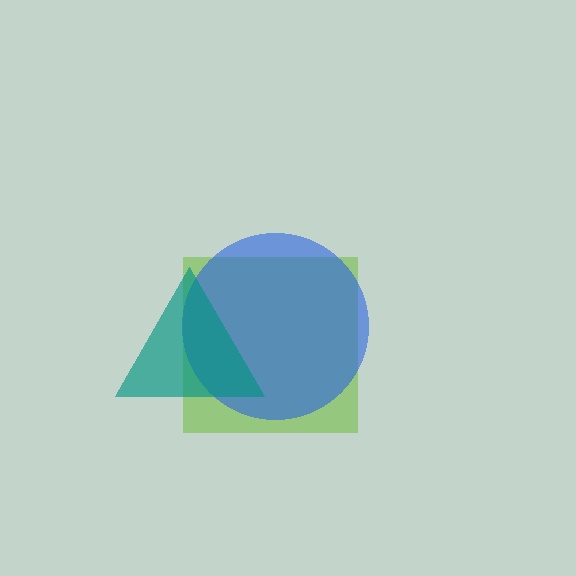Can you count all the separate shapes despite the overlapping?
Yes, there are 3 separate shapes.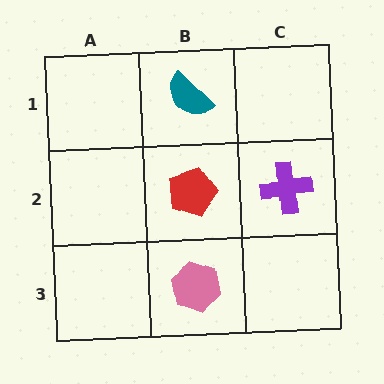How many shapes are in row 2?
2 shapes.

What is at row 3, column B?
A pink hexagon.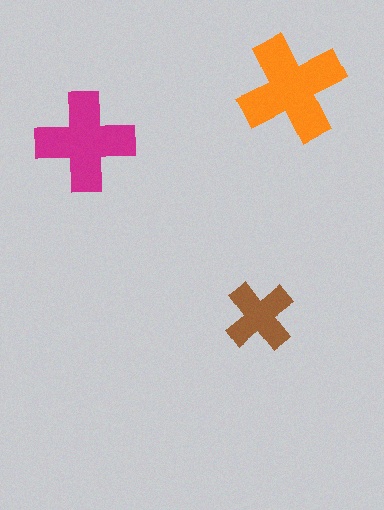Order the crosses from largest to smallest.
the orange one, the magenta one, the brown one.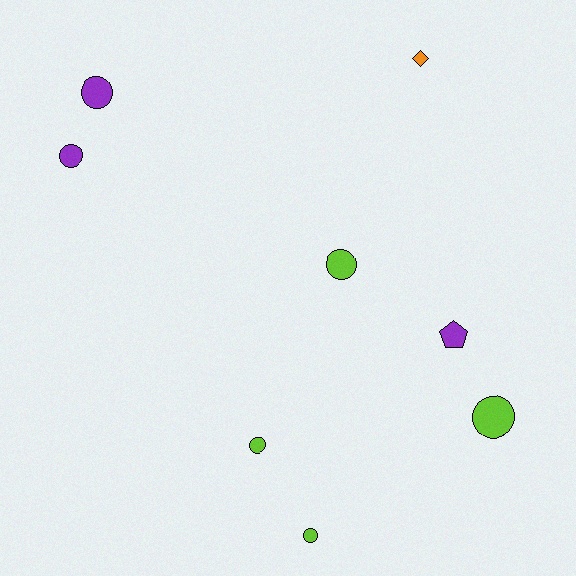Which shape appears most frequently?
Circle, with 6 objects.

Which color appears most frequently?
Lime, with 4 objects.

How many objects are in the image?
There are 8 objects.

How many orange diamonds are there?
There is 1 orange diamond.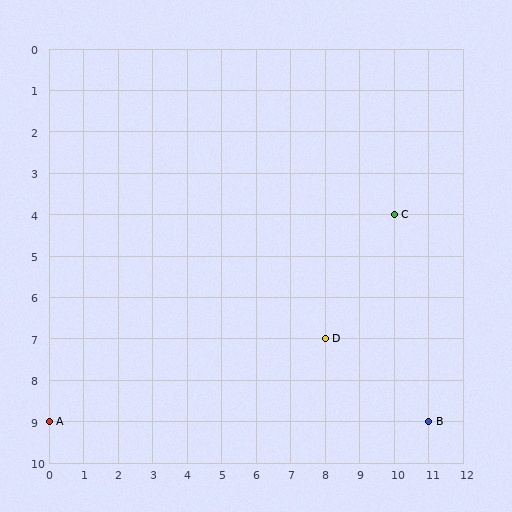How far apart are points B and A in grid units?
Points B and A are 11 columns apart.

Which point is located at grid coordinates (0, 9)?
Point A is at (0, 9).